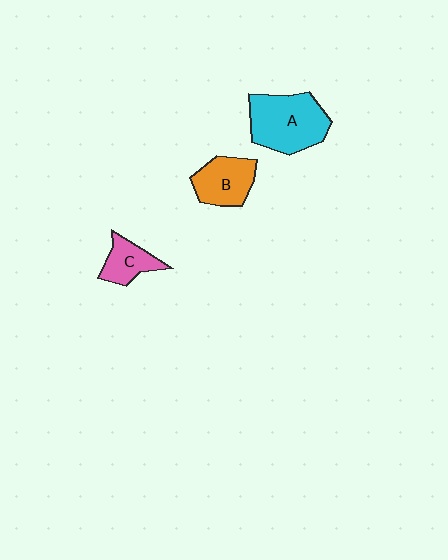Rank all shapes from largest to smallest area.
From largest to smallest: A (cyan), B (orange), C (pink).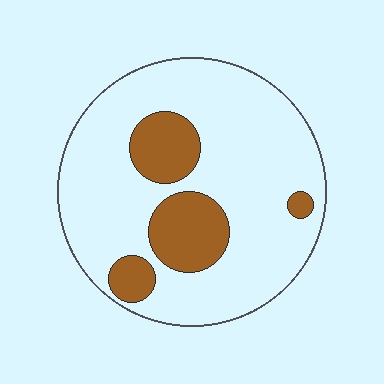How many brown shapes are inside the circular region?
4.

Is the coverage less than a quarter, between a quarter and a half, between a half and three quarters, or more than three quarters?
Less than a quarter.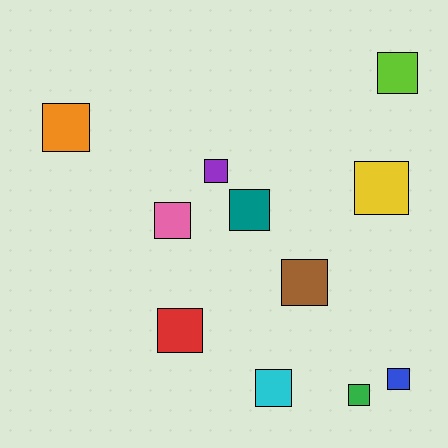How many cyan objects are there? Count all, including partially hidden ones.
There is 1 cyan object.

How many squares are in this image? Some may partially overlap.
There are 11 squares.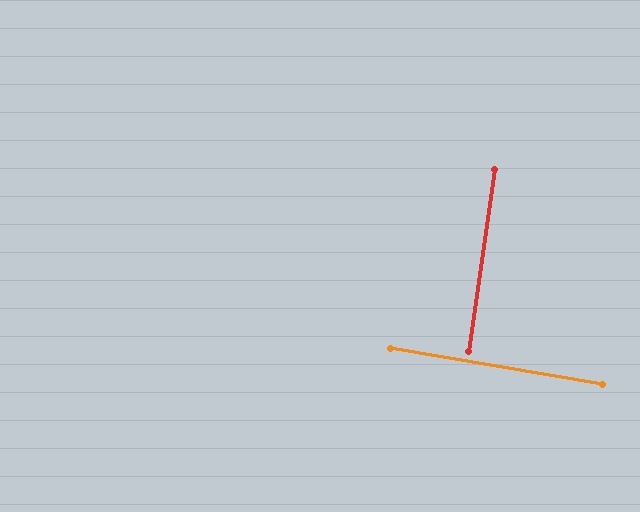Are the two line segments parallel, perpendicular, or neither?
Perpendicular — they meet at approximately 89°.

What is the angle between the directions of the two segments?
Approximately 89 degrees.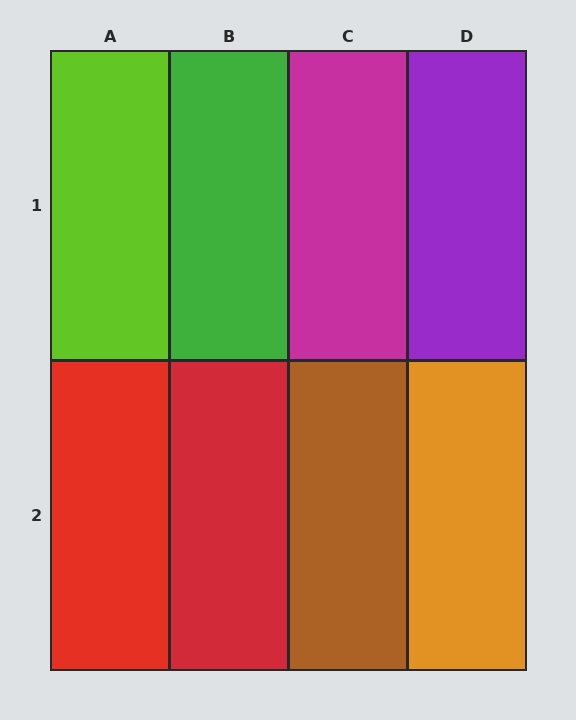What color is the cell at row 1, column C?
Magenta.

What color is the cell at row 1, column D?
Purple.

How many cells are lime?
1 cell is lime.